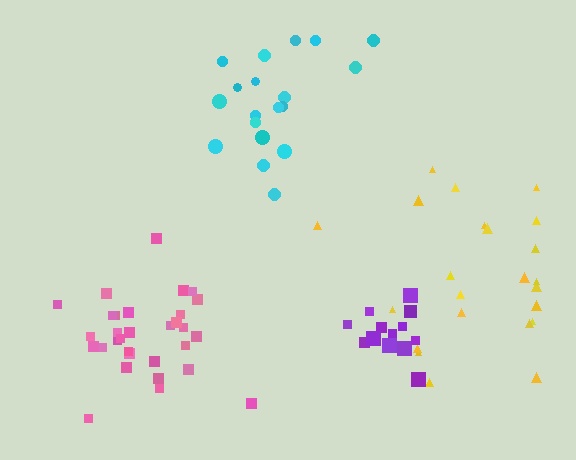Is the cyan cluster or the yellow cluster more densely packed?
Cyan.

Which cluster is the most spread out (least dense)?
Yellow.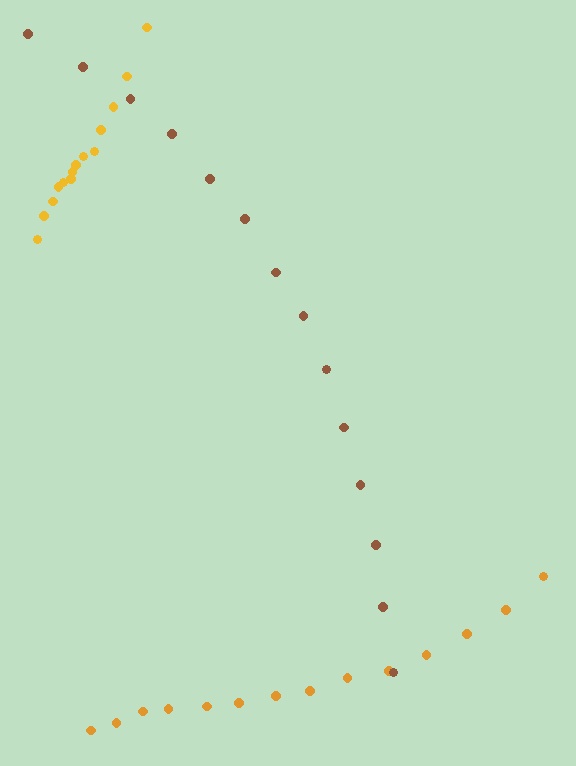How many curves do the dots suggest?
There are 3 distinct paths.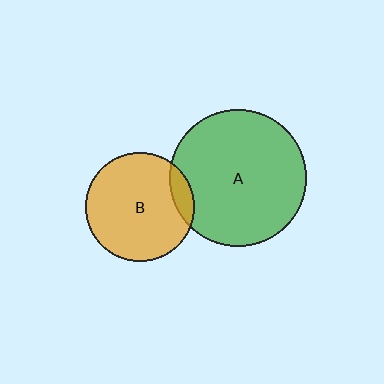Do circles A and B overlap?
Yes.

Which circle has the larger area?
Circle A (green).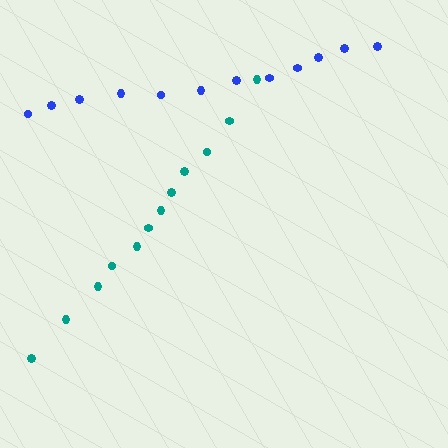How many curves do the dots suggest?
There are 2 distinct paths.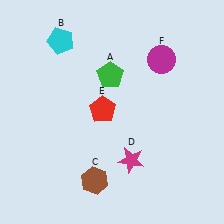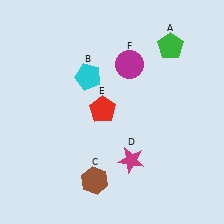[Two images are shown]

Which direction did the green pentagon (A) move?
The green pentagon (A) moved right.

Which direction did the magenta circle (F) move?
The magenta circle (F) moved left.